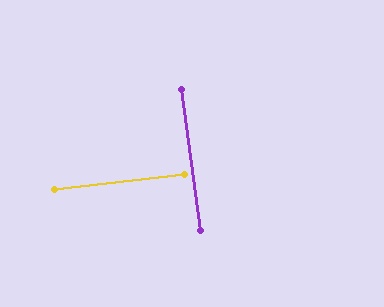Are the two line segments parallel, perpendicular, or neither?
Perpendicular — they meet at approximately 89°.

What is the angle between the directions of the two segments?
Approximately 89 degrees.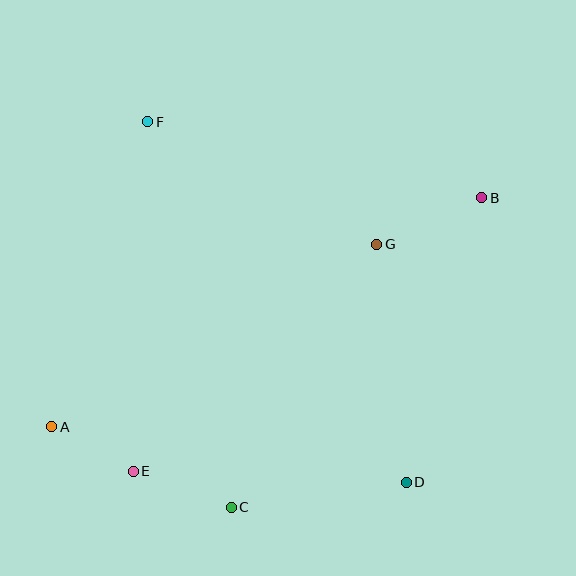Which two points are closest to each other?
Points A and E are closest to each other.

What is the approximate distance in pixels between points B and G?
The distance between B and G is approximately 115 pixels.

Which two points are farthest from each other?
Points A and B are farthest from each other.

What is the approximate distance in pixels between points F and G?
The distance between F and G is approximately 260 pixels.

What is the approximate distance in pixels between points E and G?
The distance between E and G is approximately 333 pixels.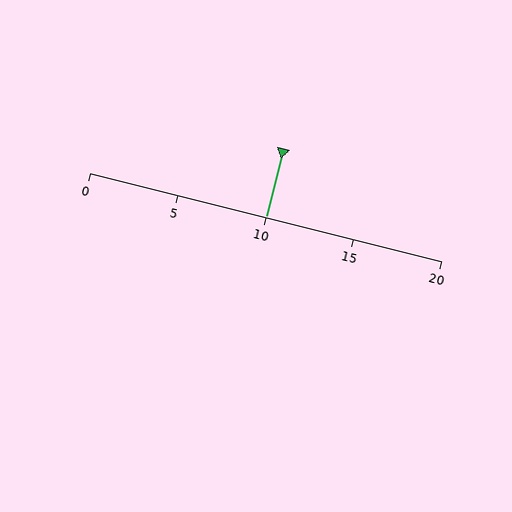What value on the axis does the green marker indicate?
The marker indicates approximately 10.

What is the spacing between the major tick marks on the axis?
The major ticks are spaced 5 apart.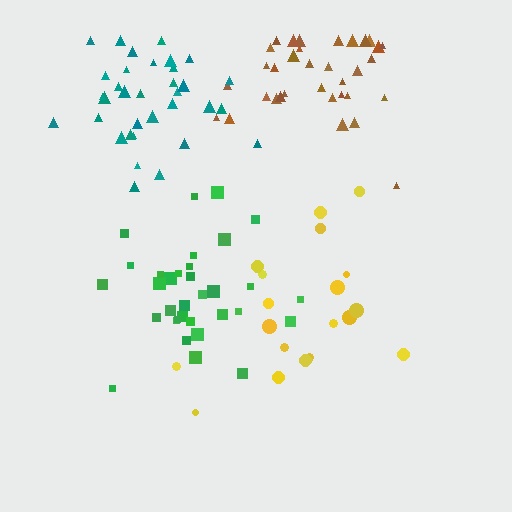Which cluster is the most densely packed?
Teal.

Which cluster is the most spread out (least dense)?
Yellow.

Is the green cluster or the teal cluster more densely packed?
Teal.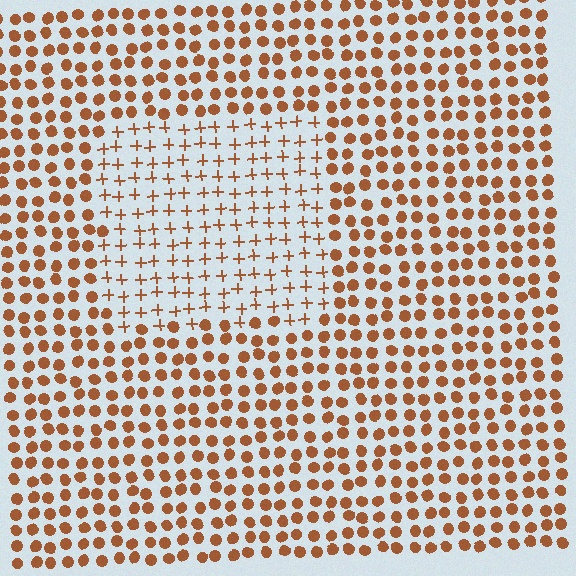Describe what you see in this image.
The image is filled with small brown elements arranged in a uniform grid. A rectangle-shaped region contains plus signs, while the surrounding area contains circles. The boundary is defined purely by the change in element shape.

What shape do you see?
I see a rectangle.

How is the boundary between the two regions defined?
The boundary is defined by a change in element shape: plus signs inside vs. circles outside. All elements share the same color and spacing.